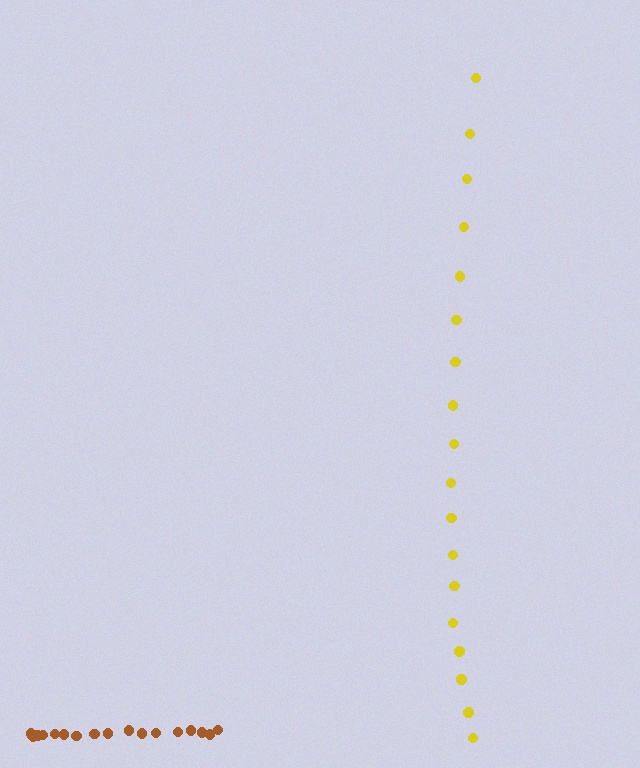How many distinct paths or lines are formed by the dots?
There are 2 distinct paths.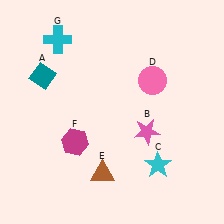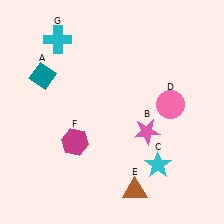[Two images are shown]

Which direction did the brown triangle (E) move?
The brown triangle (E) moved right.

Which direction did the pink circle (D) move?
The pink circle (D) moved down.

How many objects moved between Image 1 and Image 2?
2 objects moved between the two images.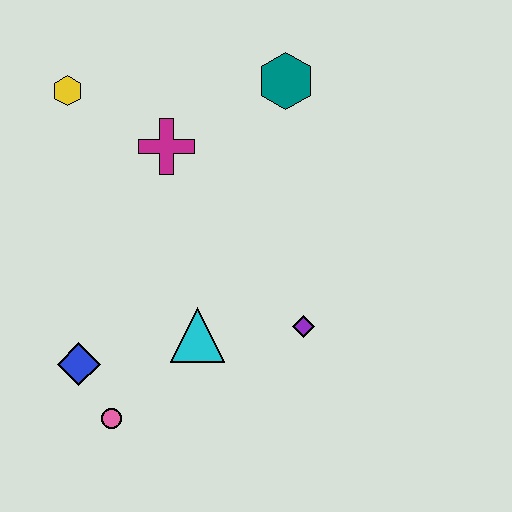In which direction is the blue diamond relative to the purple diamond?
The blue diamond is to the left of the purple diamond.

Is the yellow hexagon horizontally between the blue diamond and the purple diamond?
No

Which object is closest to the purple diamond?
The cyan triangle is closest to the purple diamond.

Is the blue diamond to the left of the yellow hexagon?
No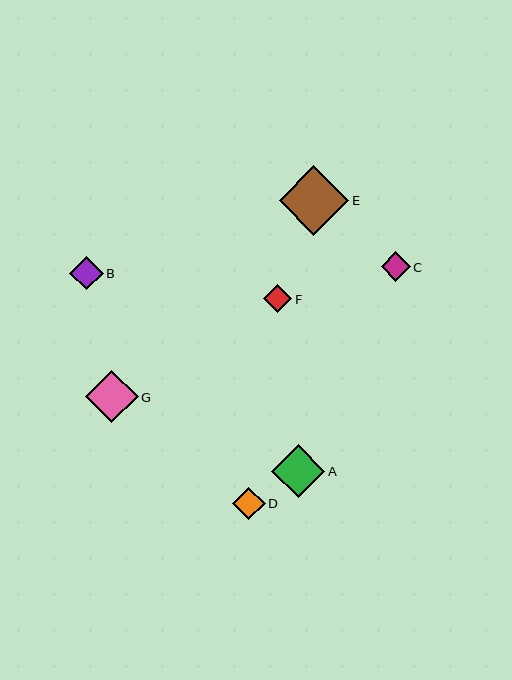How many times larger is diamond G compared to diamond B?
Diamond G is approximately 1.6 times the size of diamond B.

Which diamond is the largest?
Diamond E is the largest with a size of approximately 70 pixels.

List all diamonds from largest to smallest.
From largest to smallest: E, A, G, B, D, C, F.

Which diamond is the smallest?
Diamond F is the smallest with a size of approximately 28 pixels.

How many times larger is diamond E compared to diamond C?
Diamond E is approximately 2.4 times the size of diamond C.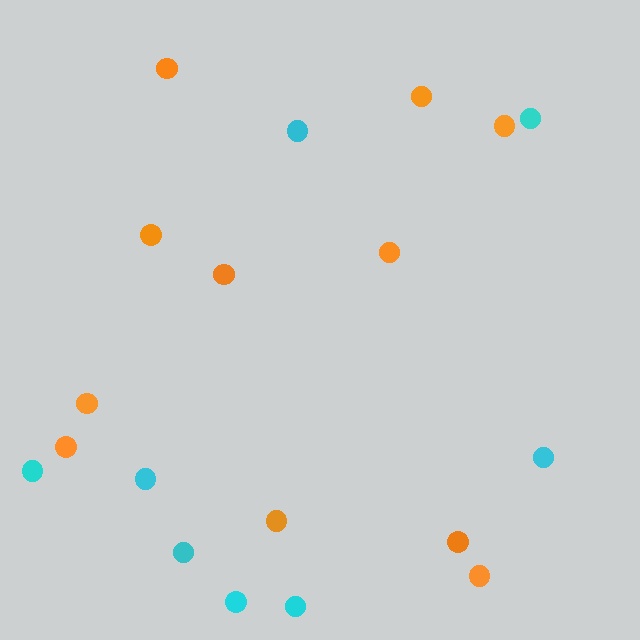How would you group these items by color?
There are 2 groups: one group of orange circles (11) and one group of cyan circles (8).